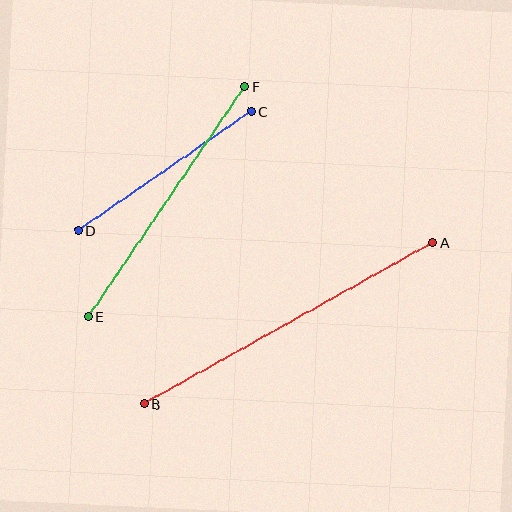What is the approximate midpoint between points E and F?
The midpoint is at approximately (167, 202) pixels.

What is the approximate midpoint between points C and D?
The midpoint is at approximately (165, 171) pixels.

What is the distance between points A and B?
The distance is approximately 330 pixels.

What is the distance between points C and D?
The distance is approximately 210 pixels.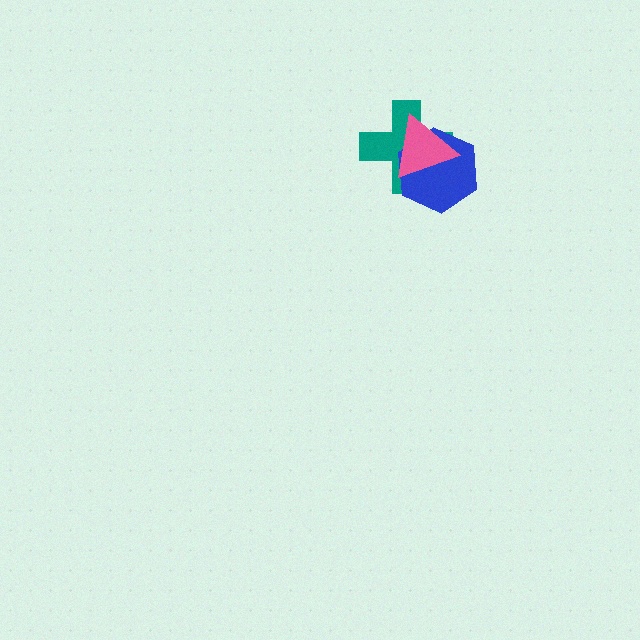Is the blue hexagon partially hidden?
Yes, it is partially covered by another shape.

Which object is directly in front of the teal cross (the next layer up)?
The blue hexagon is directly in front of the teal cross.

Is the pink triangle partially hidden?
No, no other shape covers it.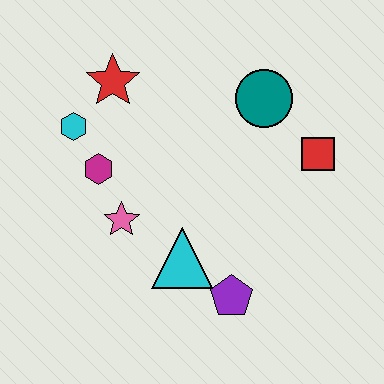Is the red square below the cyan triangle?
No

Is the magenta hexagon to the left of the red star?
Yes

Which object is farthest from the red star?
The purple pentagon is farthest from the red star.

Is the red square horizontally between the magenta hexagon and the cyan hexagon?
No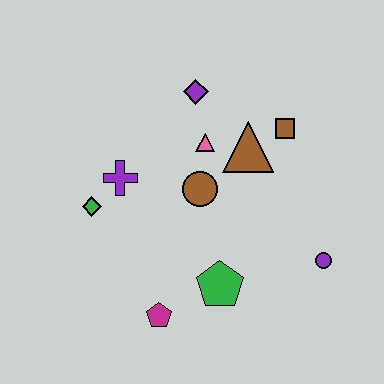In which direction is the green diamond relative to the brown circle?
The green diamond is to the left of the brown circle.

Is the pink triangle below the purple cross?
No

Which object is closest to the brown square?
The brown triangle is closest to the brown square.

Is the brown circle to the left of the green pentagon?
Yes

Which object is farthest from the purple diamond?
The magenta pentagon is farthest from the purple diamond.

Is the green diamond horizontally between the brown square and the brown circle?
No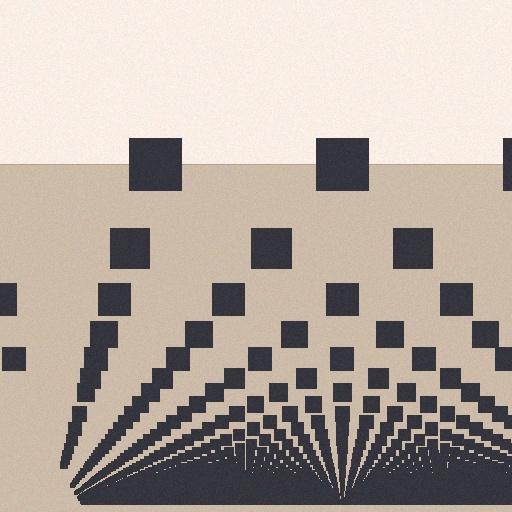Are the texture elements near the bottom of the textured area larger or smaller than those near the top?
Smaller. The gradient is inverted — elements near the bottom are smaller and denser.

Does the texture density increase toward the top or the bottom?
Density increases toward the bottom.